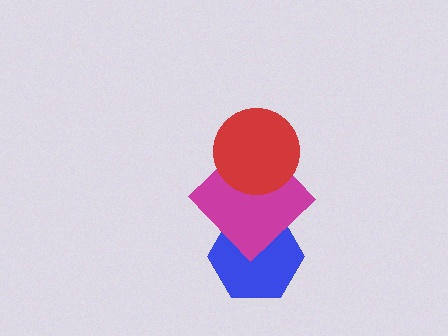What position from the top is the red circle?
The red circle is 1st from the top.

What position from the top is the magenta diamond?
The magenta diamond is 2nd from the top.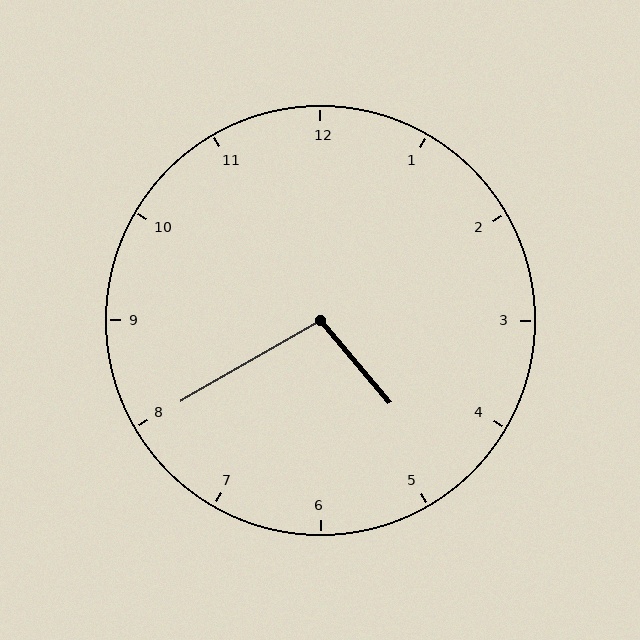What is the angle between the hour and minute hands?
Approximately 100 degrees.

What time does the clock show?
4:40.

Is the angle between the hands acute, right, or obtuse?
It is obtuse.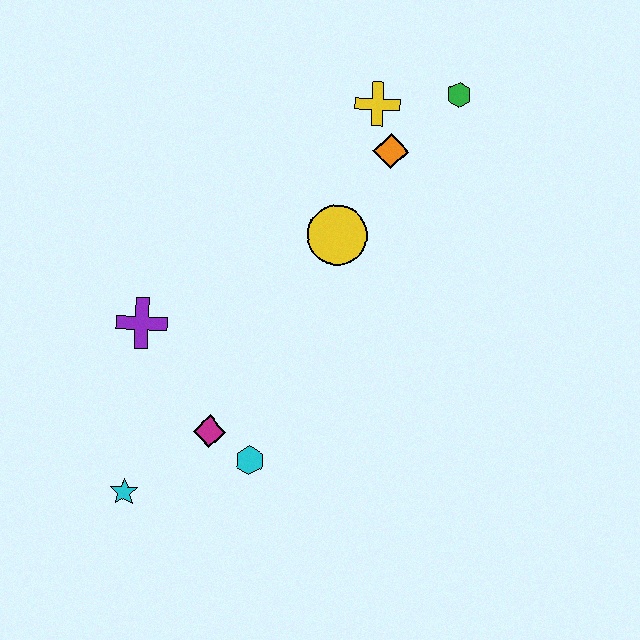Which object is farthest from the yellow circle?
The cyan star is farthest from the yellow circle.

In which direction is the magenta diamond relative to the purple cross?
The magenta diamond is below the purple cross.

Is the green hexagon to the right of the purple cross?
Yes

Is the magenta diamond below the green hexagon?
Yes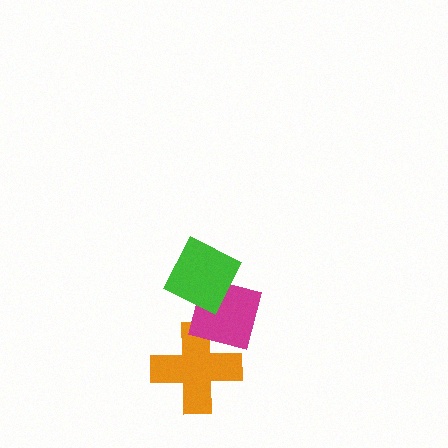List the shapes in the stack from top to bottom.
From top to bottom: the green diamond, the magenta square, the orange cross.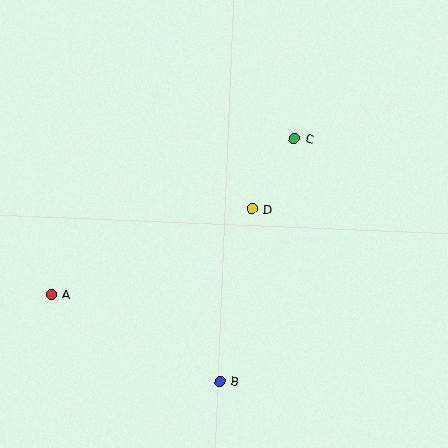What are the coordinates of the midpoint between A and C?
The midpoint between A and C is at (173, 216).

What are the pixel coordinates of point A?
Point A is at (51, 294).